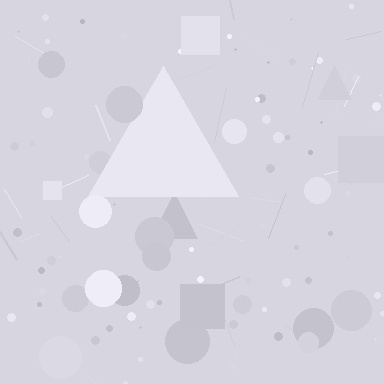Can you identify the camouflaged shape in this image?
The camouflaged shape is a triangle.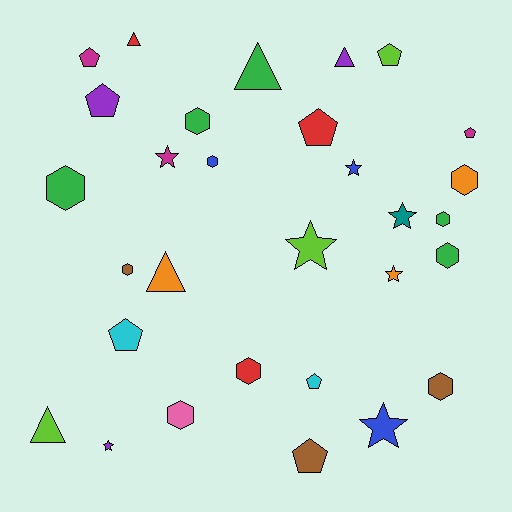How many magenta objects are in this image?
There are 3 magenta objects.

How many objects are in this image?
There are 30 objects.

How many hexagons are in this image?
There are 10 hexagons.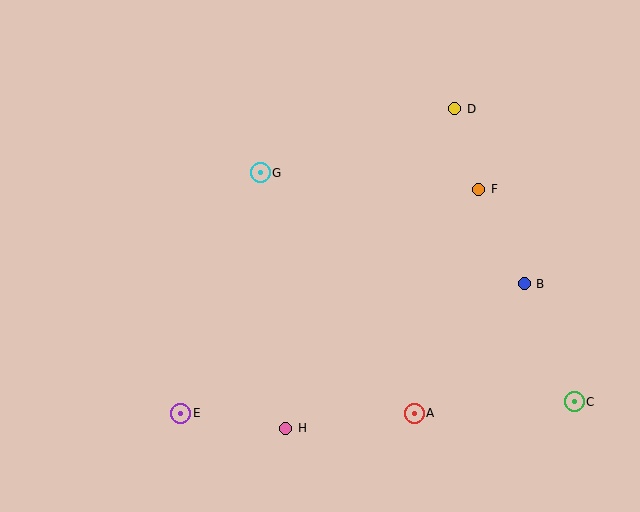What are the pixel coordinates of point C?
Point C is at (574, 402).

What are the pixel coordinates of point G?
Point G is at (260, 173).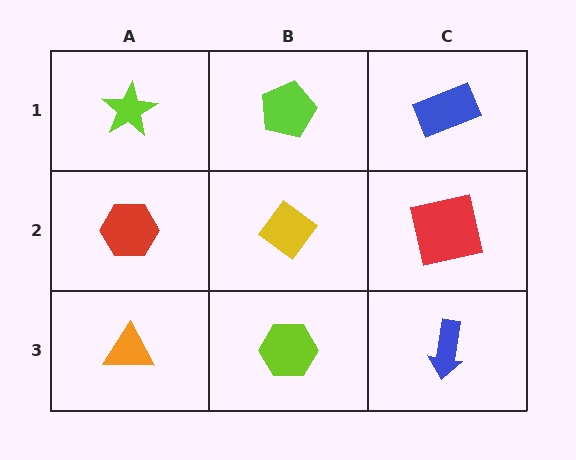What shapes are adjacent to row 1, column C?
A red square (row 2, column C), a lime pentagon (row 1, column B).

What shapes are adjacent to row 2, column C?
A blue rectangle (row 1, column C), a blue arrow (row 3, column C), a yellow diamond (row 2, column B).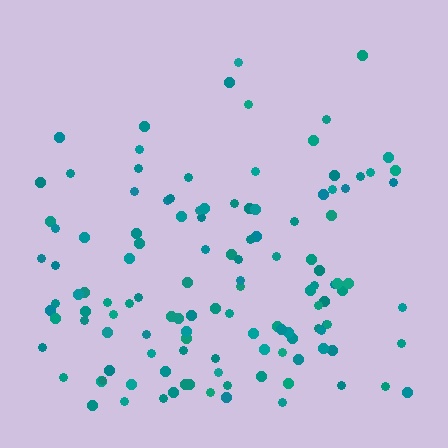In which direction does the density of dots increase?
From top to bottom, with the bottom side densest.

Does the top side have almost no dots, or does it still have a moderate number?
Still a moderate number, just noticeably fewer than the bottom.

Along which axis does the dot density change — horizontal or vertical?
Vertical.